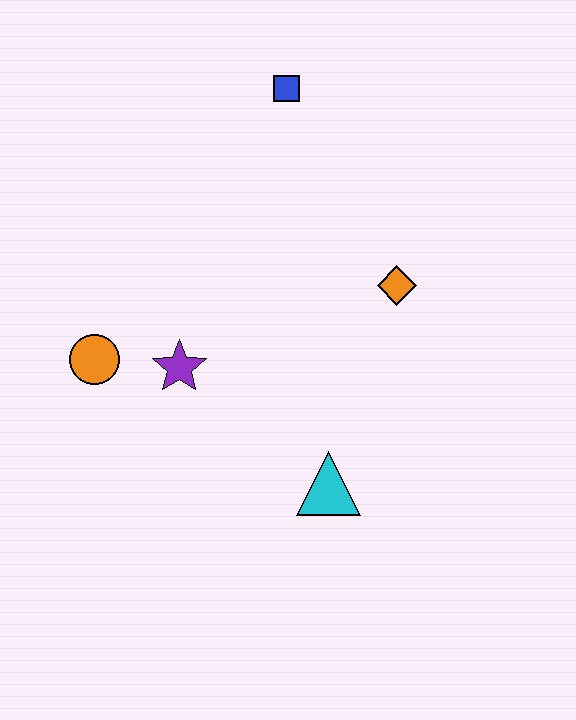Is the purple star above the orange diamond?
No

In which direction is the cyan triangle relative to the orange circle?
The cyan triangle is to the right of the orange circle.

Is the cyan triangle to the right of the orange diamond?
No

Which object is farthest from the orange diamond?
The orange circle is farthest from the orange diamond.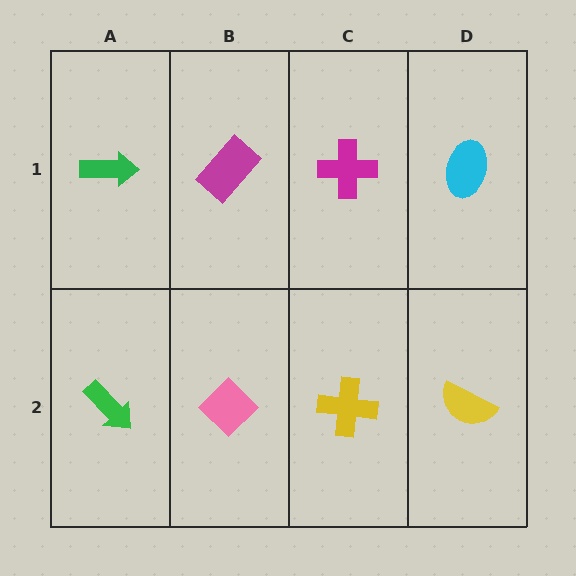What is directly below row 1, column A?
A green arrow.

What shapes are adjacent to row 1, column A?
A green arrow (row 2, column A), a magenta rectangle (row 1, column B).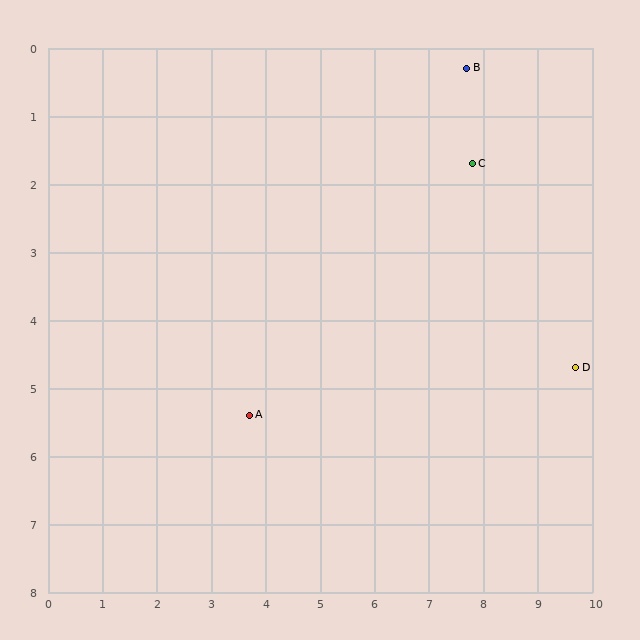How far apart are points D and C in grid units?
Points D and C are about 3.6 grid units apart.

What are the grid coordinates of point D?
Point D is at approximately (9.7, 4.7).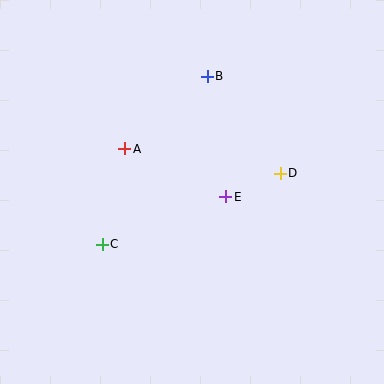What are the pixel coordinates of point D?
Point D is at (280, 173).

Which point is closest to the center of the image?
Point E at (226, 197) is closest to the center.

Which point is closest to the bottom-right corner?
Point D is closest to the bottom-right corner.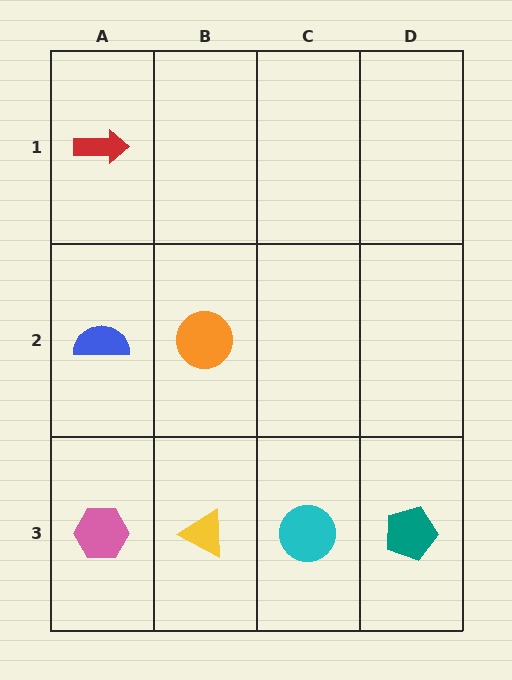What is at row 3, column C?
A cyan circle.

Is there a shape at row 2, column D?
No, that cell is empty.